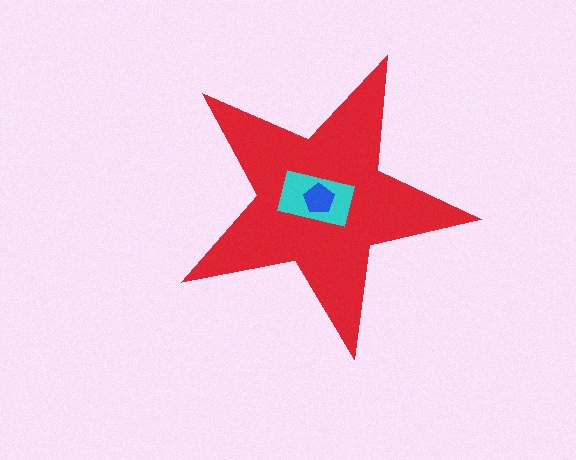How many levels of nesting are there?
3.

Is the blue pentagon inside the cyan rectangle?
Yes.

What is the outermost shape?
The red star.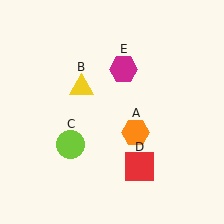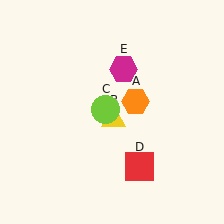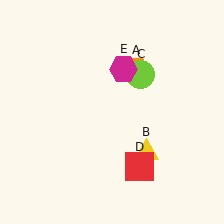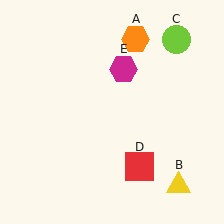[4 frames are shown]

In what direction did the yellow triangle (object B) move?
The yellow triangle (object B) moved down and to the right.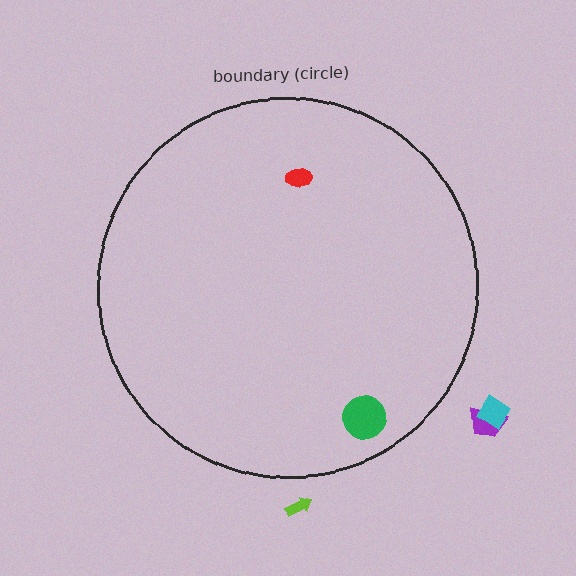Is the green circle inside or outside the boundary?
Inside.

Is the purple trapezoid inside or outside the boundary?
Outside.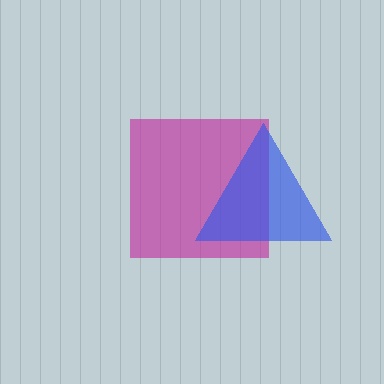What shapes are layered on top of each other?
The layered shapes are: a magenta square, a blue triangle.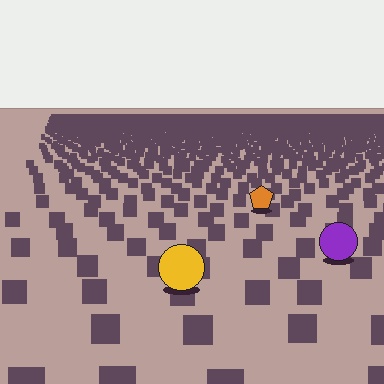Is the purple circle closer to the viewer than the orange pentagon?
Yes. The purple circle is closer — you can tell from the texture gradient: the ground texture is coarser near it.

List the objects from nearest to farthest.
From nearest to farthest: the yellow circle, the purple circle, the orange pentagon.